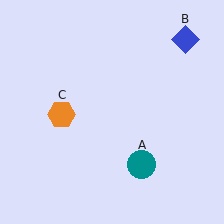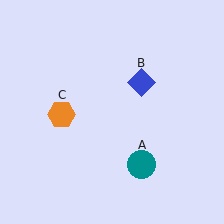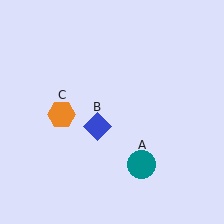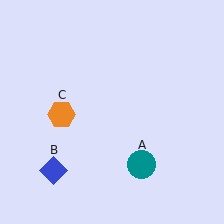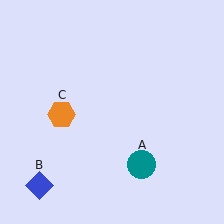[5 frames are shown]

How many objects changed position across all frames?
1 object changed position: blue diamond (object B).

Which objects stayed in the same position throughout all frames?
Teal circle (object A) and orange hexagon (object C) remained stationary.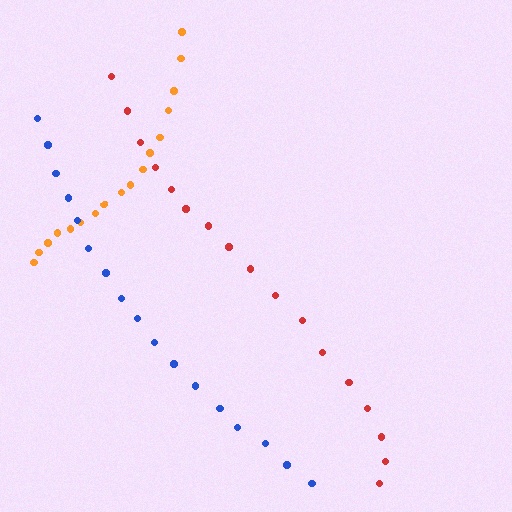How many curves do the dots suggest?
There are 3 distinct paths.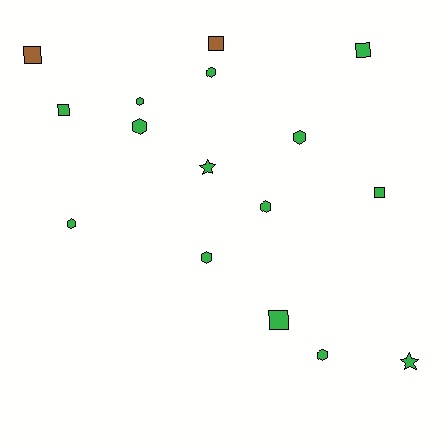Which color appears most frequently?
Green, with 14 objects.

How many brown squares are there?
There are 2 brown squares.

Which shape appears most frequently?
Hexagon, with 8 objects.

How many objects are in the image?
There are 16 objects.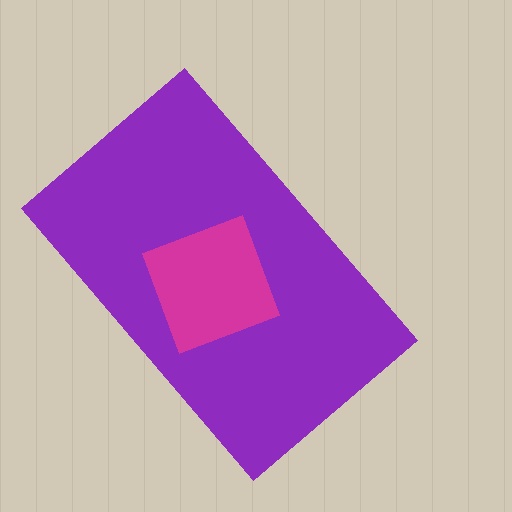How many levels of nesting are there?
2.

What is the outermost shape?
The purple rectangle.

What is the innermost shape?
The magenta square.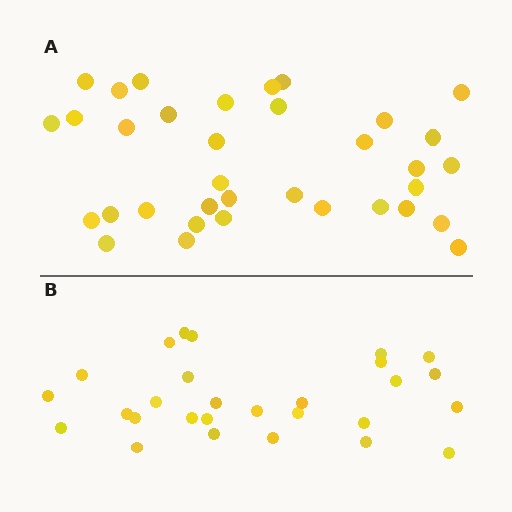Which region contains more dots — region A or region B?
Region A (the top region) has more dots.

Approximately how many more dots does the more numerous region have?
Region A has roughly 8 or so more dots than region B.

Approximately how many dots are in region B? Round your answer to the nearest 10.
About 30 dots. (The exact count is 28, which rounds to 30.)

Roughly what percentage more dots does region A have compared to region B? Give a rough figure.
About 25% more.